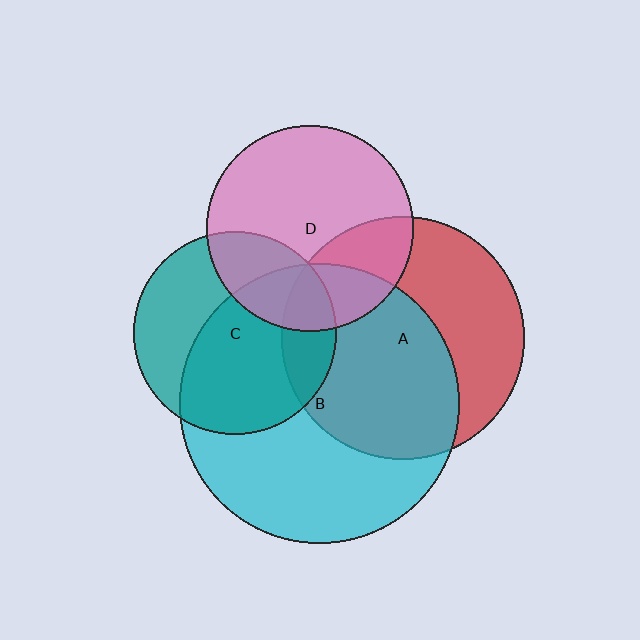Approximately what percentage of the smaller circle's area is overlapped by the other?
Approximately 25%.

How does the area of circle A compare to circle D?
Approximately 1.4 times.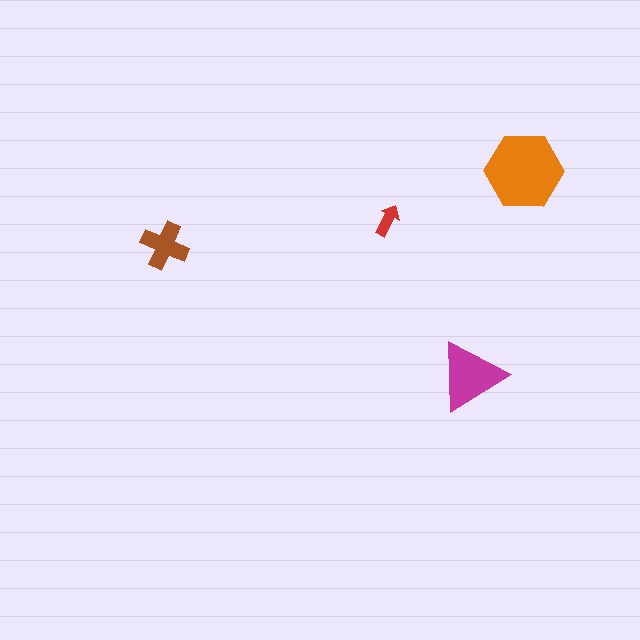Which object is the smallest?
The red arrow.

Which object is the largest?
The orange hexagon.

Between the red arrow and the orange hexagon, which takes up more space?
The orange hexagon.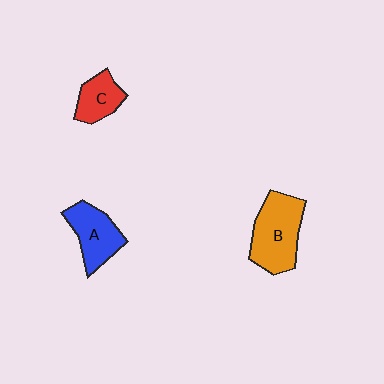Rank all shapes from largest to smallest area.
From largest to smallest: B (orange), A (blue), C (red).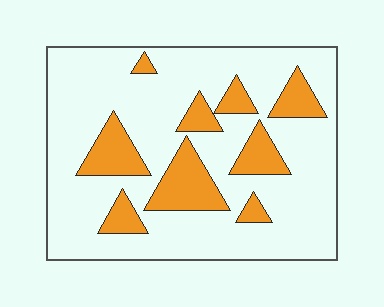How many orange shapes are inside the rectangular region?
9.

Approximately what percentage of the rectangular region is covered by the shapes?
Approximately 20%.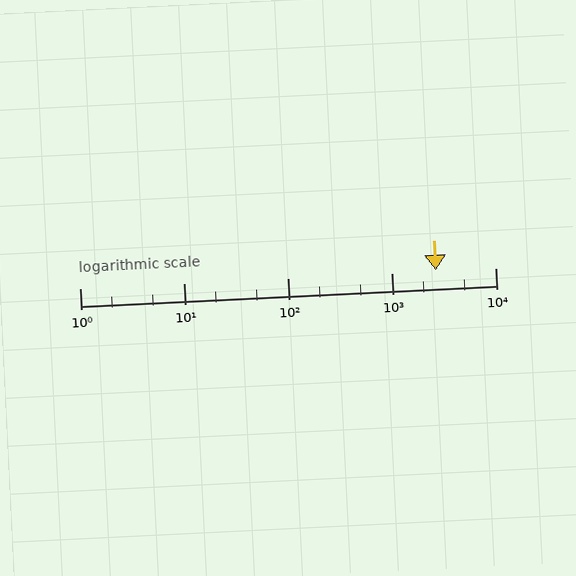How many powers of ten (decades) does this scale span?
The scale spans 4 decades, from 1 to 10000.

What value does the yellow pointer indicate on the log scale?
The pointer indicates approximately 2700.